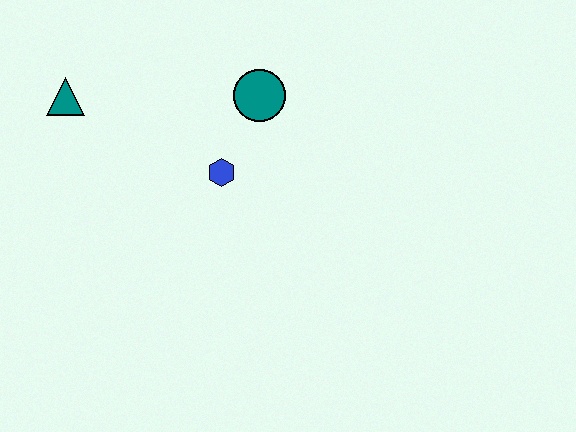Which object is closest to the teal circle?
The blue hexagon is closest to the teal circle.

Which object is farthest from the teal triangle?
The teal circle is farthest from the teal triangle.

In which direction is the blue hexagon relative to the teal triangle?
The blue hexagon is to the right of the teal triangle.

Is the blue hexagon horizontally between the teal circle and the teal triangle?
Yes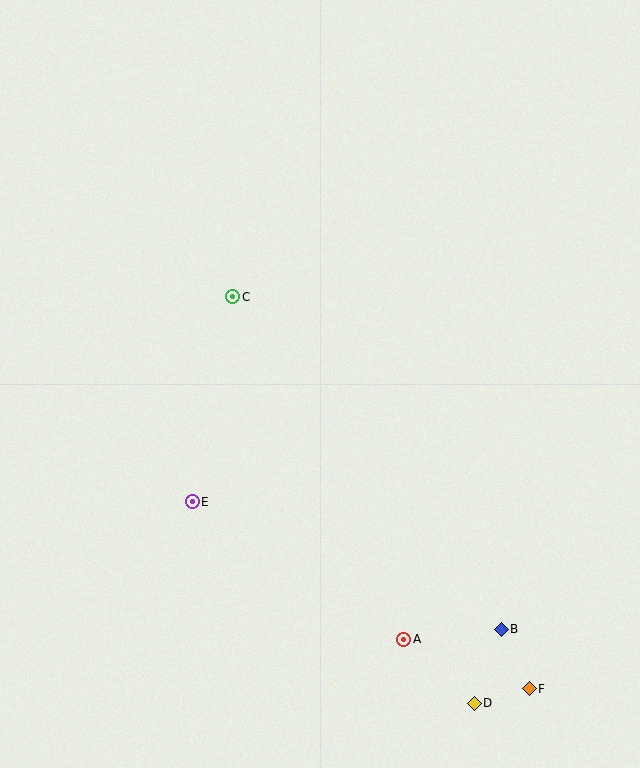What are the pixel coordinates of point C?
Point C is at (233, 297).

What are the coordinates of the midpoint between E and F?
The midpoint between E and F is at (361, 595).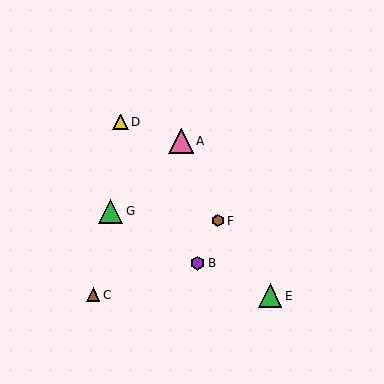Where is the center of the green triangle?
The center of the green triangle is at (270, 296).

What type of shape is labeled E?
Shape E is a green triangle.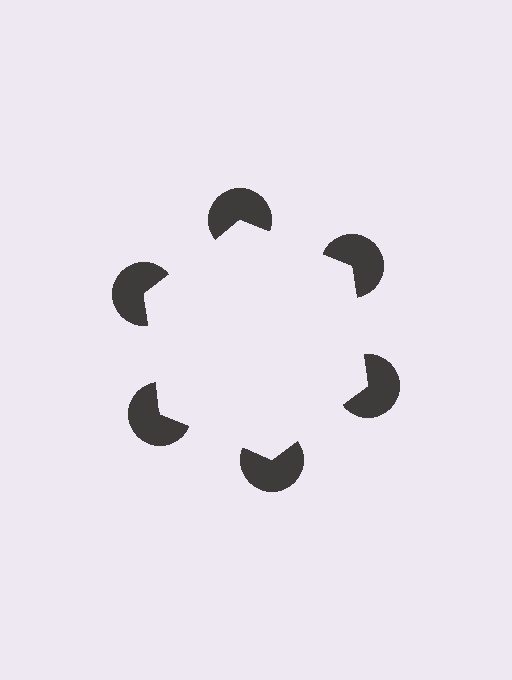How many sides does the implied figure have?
6 sides.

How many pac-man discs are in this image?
There are 6 — one at each vertex of the illusory hexagon.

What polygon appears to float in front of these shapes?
An illusory hexagon — its edges are inferred from the aligned wedge cuts in the pac-man discs, not physically drawn.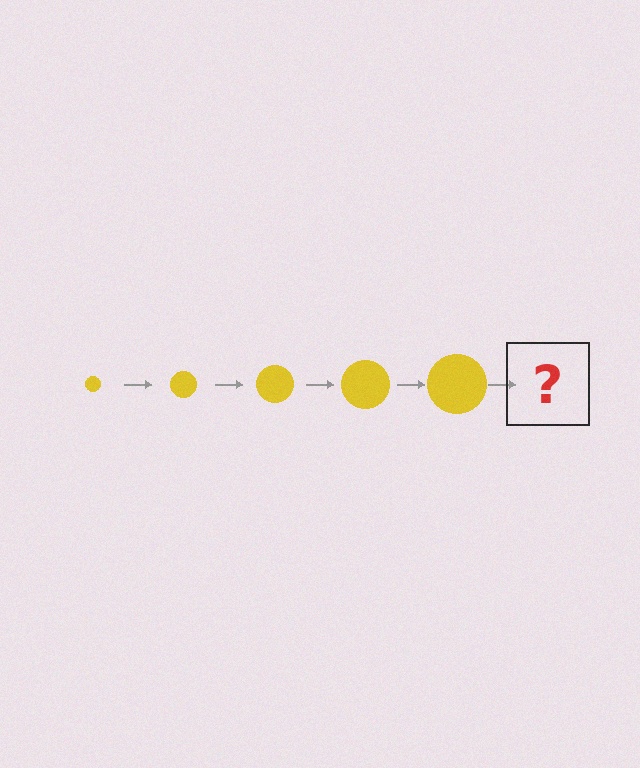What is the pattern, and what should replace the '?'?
The pattern is that the circle gets progressively larger each step. The '?' should be a yellow circle, larger than the previous one.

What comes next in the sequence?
The next element should be a yellow circle, larger than the previous one.